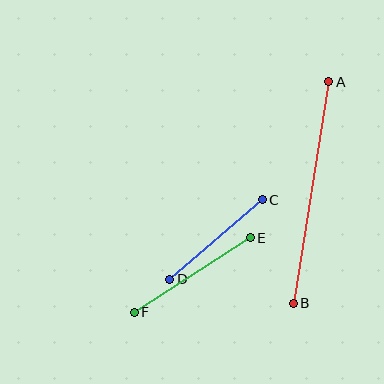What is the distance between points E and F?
The distance is approximately 138 pixels.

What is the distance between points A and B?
The distance is approximately 224 pixels.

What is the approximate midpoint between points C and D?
The midpoint is at approximately (216, 240) pixels.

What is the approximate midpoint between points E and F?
The midpoint is at approximately (192, 275) pixels.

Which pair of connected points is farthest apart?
Points A and B are farthest apart.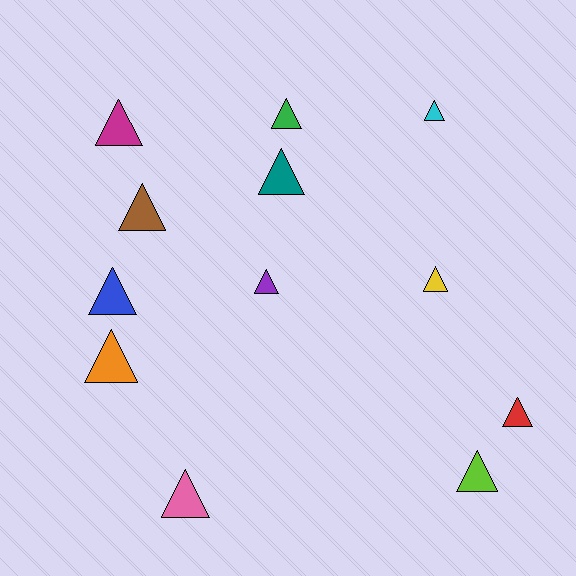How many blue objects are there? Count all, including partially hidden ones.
There is 1 blue object.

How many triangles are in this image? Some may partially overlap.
There are 12 triangles.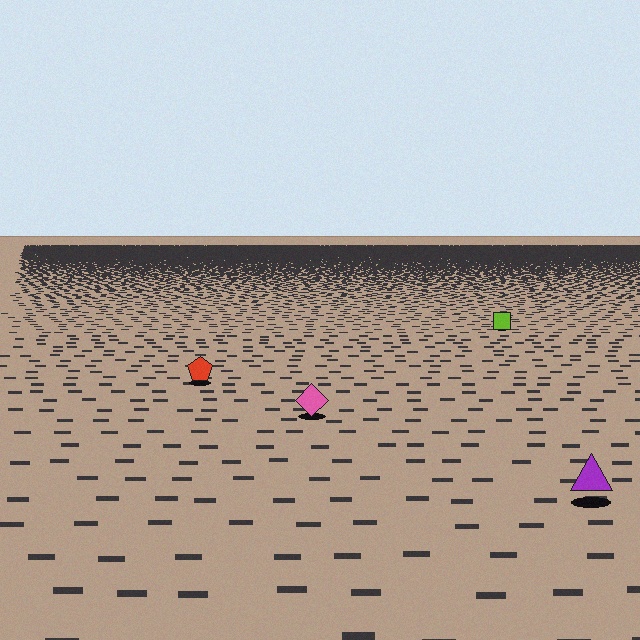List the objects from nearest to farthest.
From nearest to farthest: the purple triangle, the pink diamond, the red pentagon, the lime square.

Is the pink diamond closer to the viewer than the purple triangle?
No. The purple triangle is closer — you can tell from the texture gradient: the ground texture is coarser near it.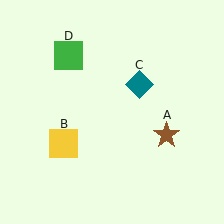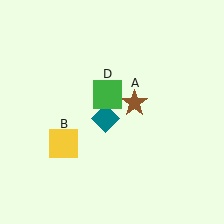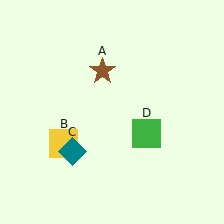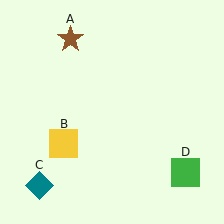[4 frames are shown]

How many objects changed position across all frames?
3 objects changed position: brown star (object A), teal diamond (object C), green square (object D).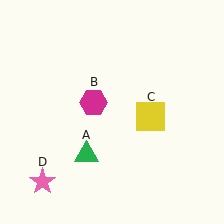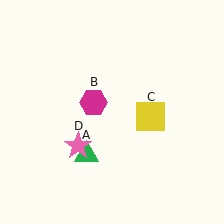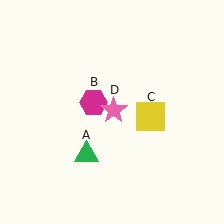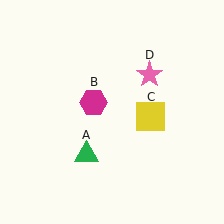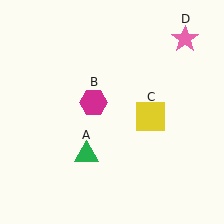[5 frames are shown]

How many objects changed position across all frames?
1 object changed position: pink star (object D).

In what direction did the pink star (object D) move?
The pink star (object D) moved up and to the right.